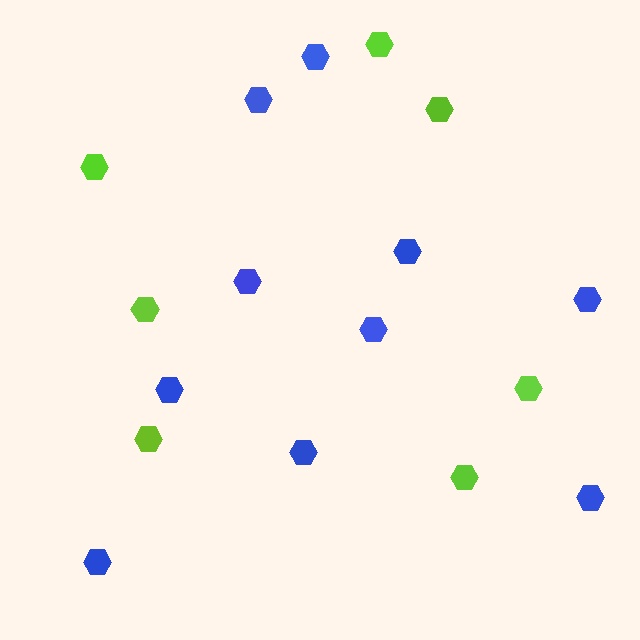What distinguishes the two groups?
There are 2 groups: one group of blue hexagons (10) and one group of lime hexagons (7).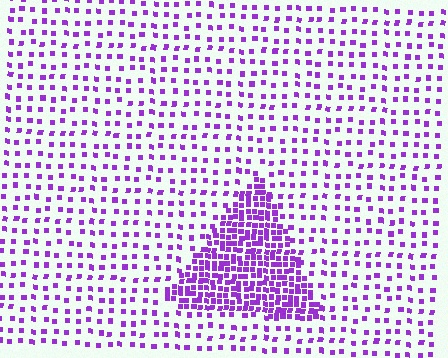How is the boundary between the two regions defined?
The boundary is defined by a change in element density (approximately 2.9x ratio). All elements are the same color, size, and shape.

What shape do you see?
I see a triangle.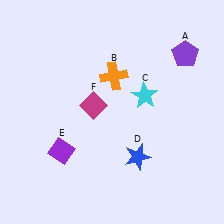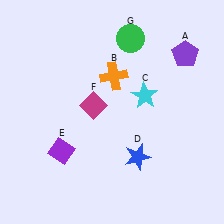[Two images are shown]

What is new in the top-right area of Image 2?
A green circle (G) was added in the top-right area of Image 2.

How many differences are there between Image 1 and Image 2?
There is 1 difference between the two images.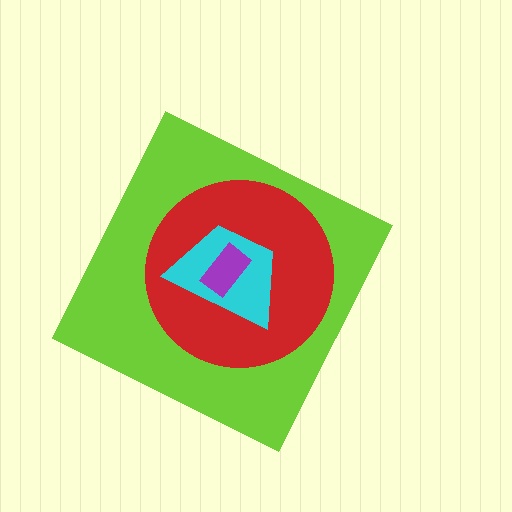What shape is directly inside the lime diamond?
The red circle.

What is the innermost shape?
The purple rectangle.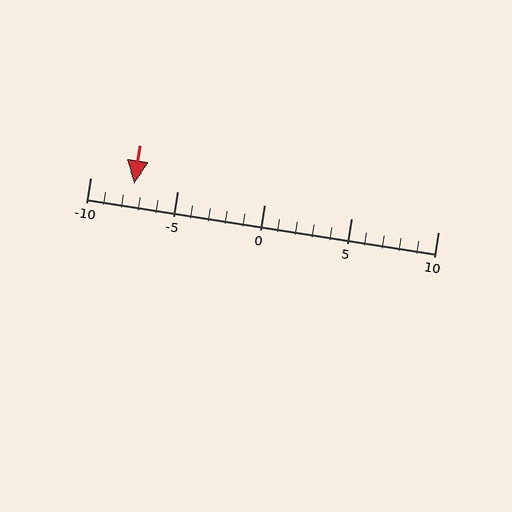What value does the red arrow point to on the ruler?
The red arrow points to approximately -8.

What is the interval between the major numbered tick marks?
The major tick marks are spaced 5 units apart.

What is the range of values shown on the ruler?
The ruler shows values from -10 to 10.